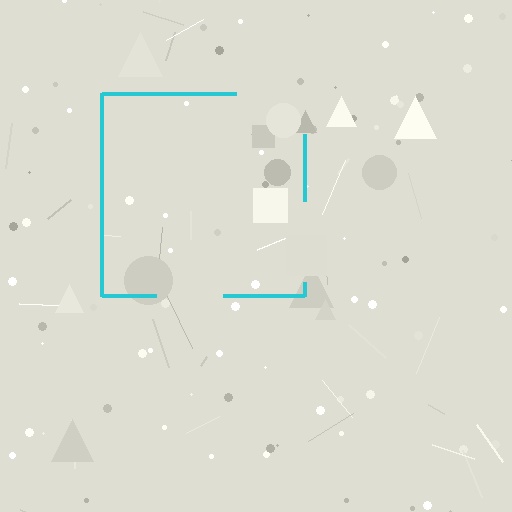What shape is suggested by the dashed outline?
The dashed outline suggests a square.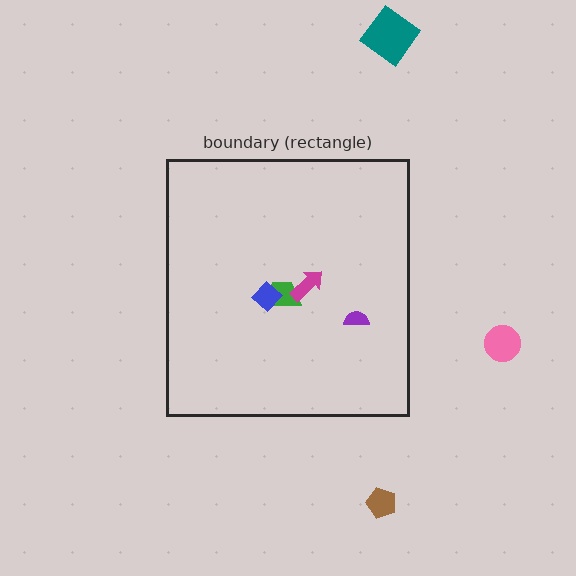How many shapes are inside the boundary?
4 inside, 3 outside.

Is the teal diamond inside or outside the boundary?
Outside.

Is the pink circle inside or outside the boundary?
Outside.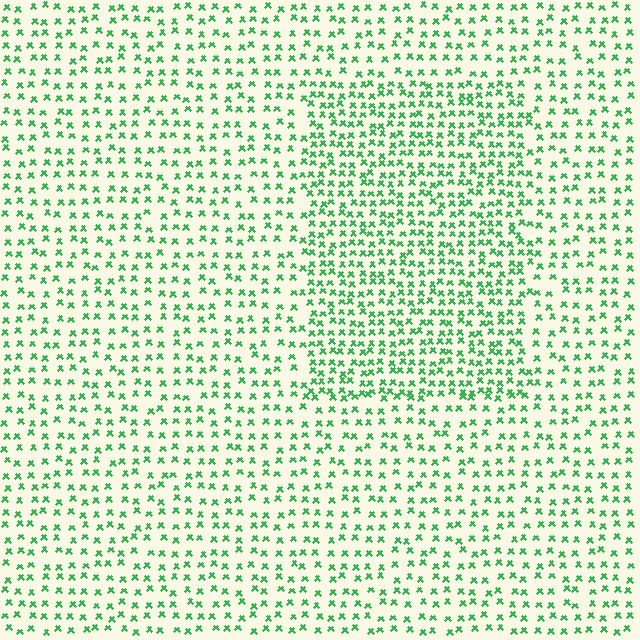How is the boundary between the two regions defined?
The boundary is defined by a change in element density (approximately 1.7x ratio). All elements are the same color, size, and shape.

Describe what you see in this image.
The image contains small green elements arranged at two different densities. A rectangle-shaped region is visible where the elements are more densely packed than the surrounding area.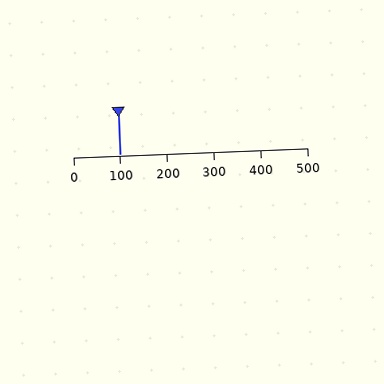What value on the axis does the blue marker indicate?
The marker indicates approximately 100.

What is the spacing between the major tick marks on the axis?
The major ticks are spaced 100 apart.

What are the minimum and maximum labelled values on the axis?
The axis runs from 0 to 500.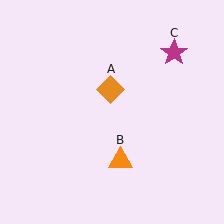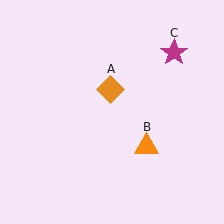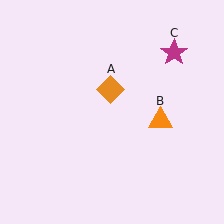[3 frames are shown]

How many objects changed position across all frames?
1 object changed position: orange triangle (object B).